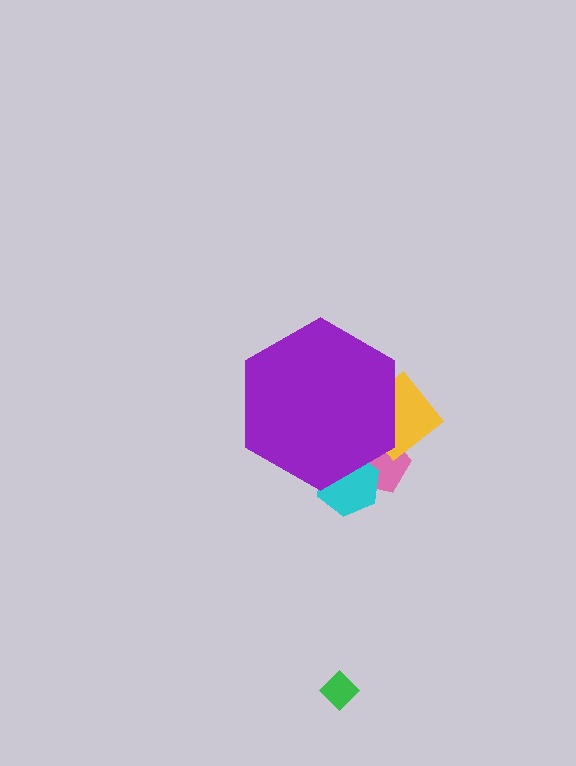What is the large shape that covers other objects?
A purple hexagon.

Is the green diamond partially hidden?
No, the green diamond is fully visible.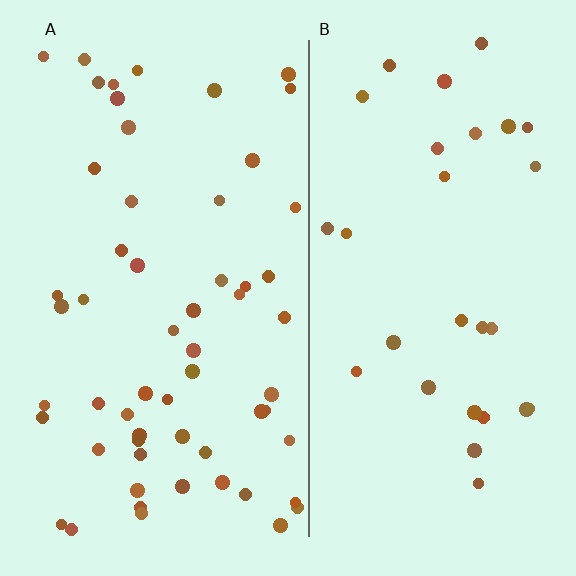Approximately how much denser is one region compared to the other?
Approximately 2.0× — region A over region B.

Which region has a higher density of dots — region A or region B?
A (the left).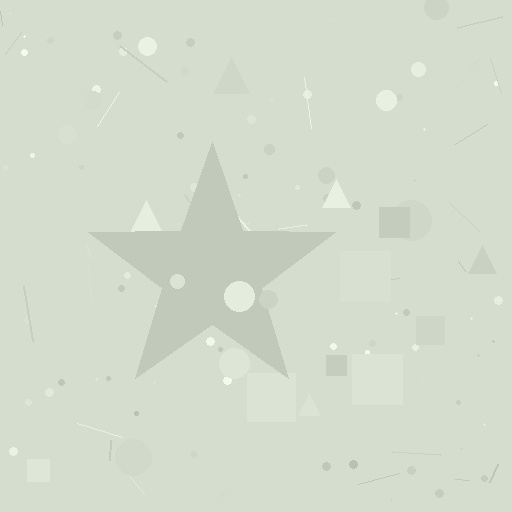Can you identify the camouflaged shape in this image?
The camouflaged shape is a star.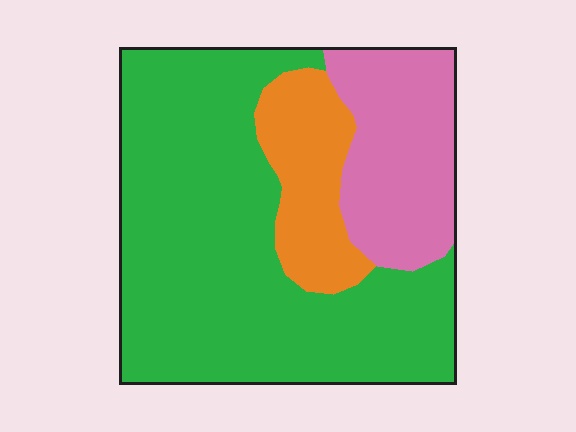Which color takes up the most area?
Green, at roughly 65%.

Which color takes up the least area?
Orange, at roughly 15%.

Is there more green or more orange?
Green.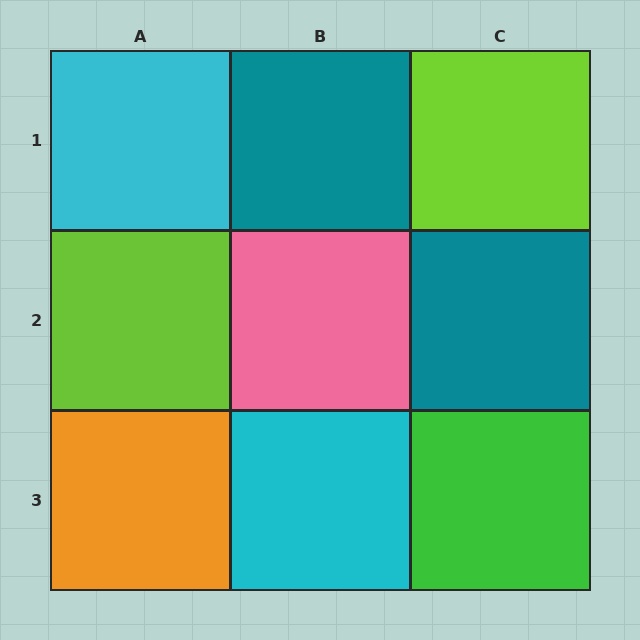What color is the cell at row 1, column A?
Cyan.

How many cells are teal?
2 cells are teal.